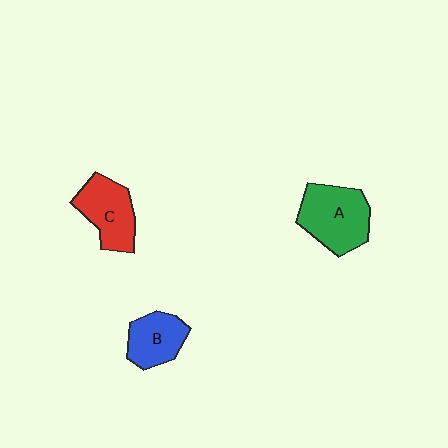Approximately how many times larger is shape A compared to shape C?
Approximately 1.2 times.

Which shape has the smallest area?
Shape B (blue).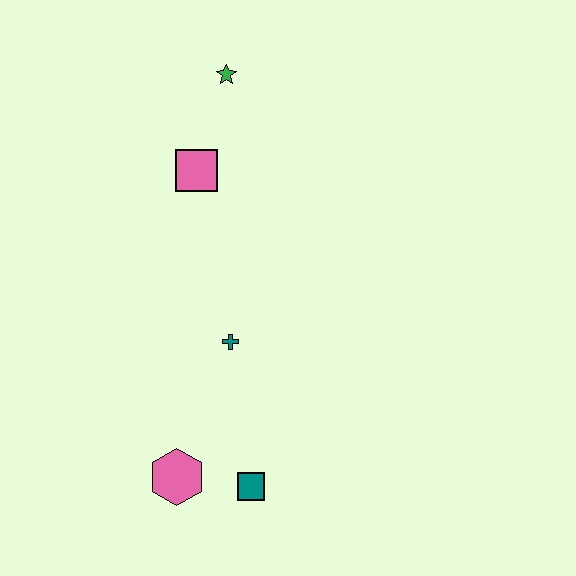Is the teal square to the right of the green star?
Yes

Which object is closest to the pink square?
The green star is closest to the pink square.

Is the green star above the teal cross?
Yes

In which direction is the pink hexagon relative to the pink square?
The pink hexagon is below the pink square.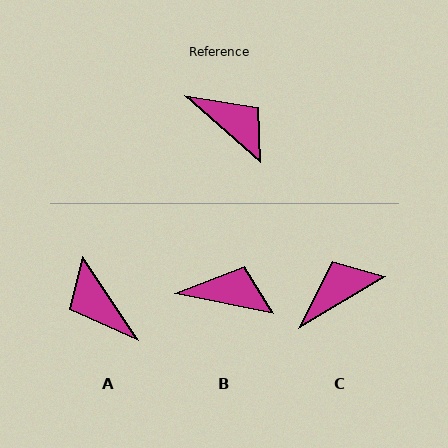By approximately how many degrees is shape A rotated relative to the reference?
Approximately 165 degrees counter-clockwise.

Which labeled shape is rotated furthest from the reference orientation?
A, about 165 degrees away.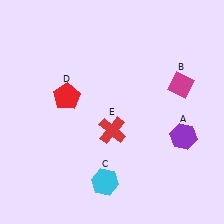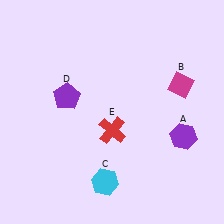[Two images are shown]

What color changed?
The pentagon (D) changed from red in Image 1 to purple in Image 2.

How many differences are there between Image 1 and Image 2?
There is 1 difference between the two images.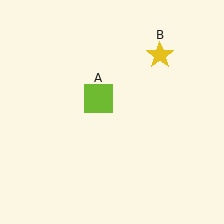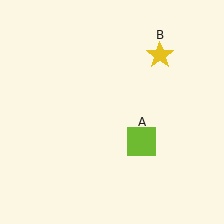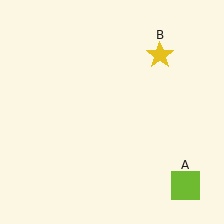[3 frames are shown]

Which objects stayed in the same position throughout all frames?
Yellow star (object B) remained stationary.